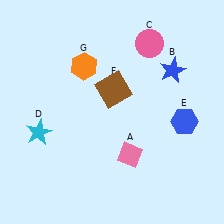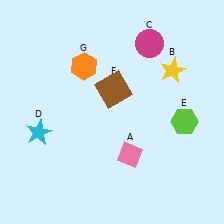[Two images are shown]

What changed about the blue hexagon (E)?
In Image 1, E is blue. In Image 2, it changed to lime.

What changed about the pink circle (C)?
In Image 1, C is pink. In Image 2, it changed to magenta.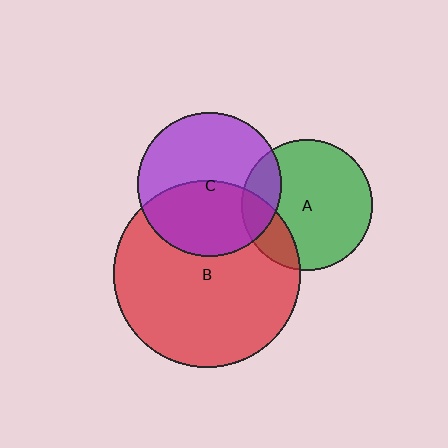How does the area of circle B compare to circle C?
Approximately 1.7 times.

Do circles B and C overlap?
Yes.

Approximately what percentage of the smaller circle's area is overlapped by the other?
Approximately 45%.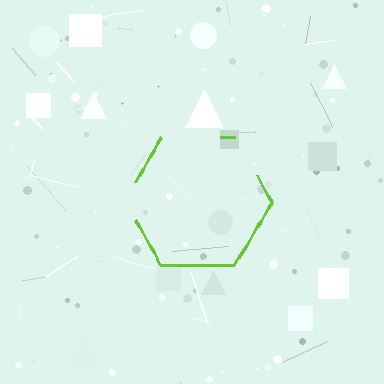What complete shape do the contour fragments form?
The contour fragments form a hexagon.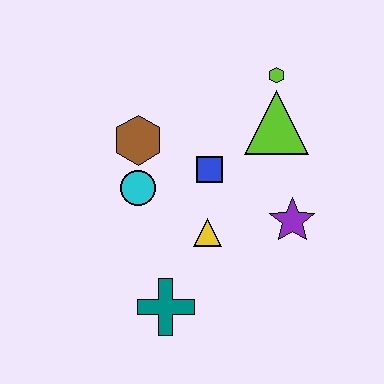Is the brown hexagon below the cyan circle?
No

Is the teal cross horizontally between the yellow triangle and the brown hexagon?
Yes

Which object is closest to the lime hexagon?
The lime triangle is closest to the lime hexagon.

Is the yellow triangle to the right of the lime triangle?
No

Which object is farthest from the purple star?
The brown hexagon is farthest from the purple star.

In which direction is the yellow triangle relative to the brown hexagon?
The yellow triangle is below the brown hexagon.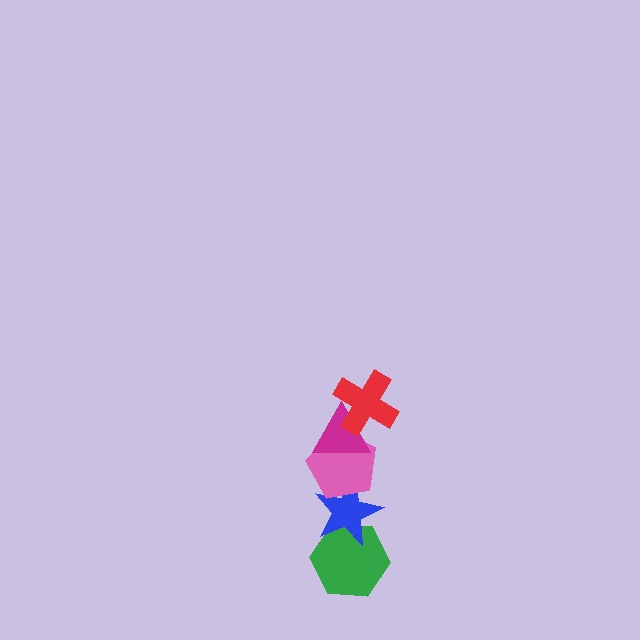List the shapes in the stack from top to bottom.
From top to bottom: the red cross, the magenta triangle, the pink pentagon, the blue star, the green hexagon.